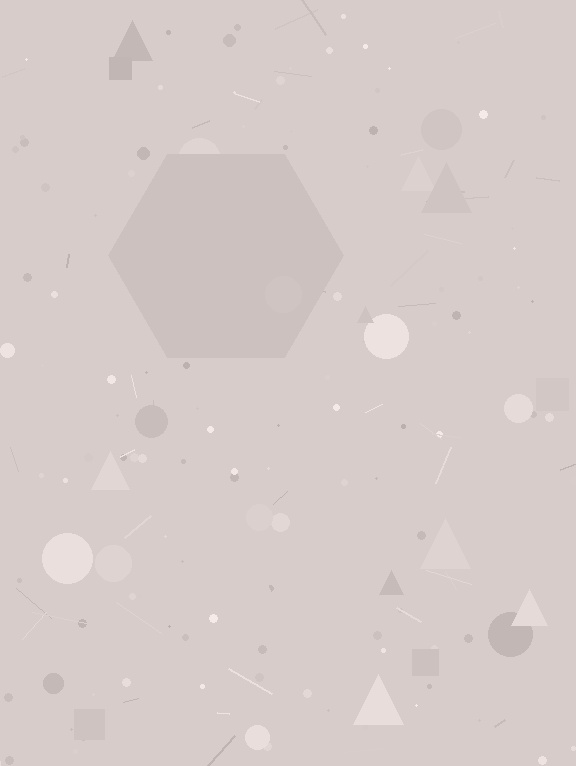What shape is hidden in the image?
A hexagon is hidden in the image.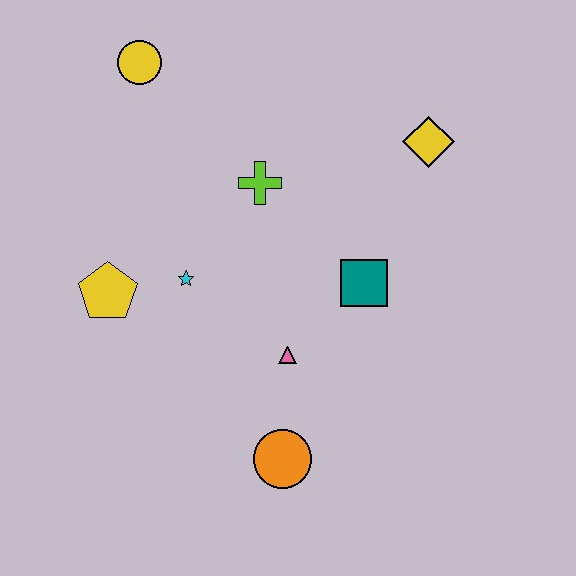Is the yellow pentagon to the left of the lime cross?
Yes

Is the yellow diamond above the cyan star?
Yes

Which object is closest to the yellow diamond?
The teal square is closest to the yellow diamond.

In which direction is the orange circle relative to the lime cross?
The orange circle is below the lime cross.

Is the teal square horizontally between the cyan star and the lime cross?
No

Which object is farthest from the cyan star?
The yellow diamond is farthest from the cyan star.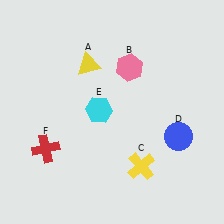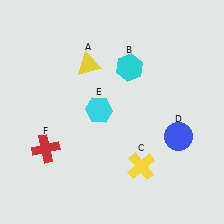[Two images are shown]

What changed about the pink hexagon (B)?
In Image 1, B is pink. In Image 2, it changed to cyan.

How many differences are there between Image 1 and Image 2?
There is 1 difference between the two images.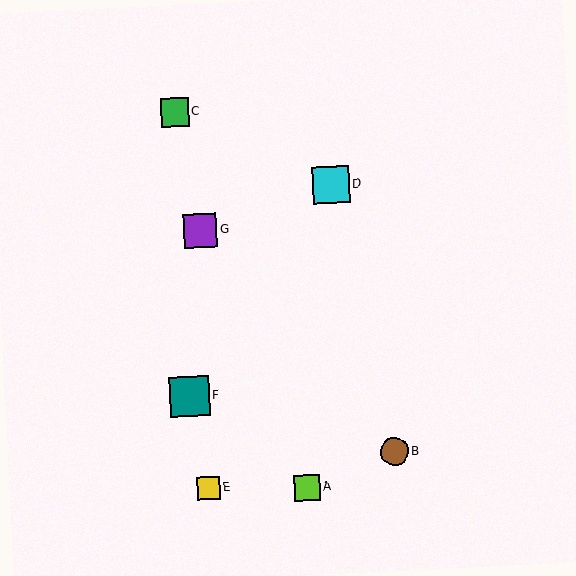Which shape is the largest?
The teal square (labeled F) is the largest.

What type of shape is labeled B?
Shape B is a brown circle.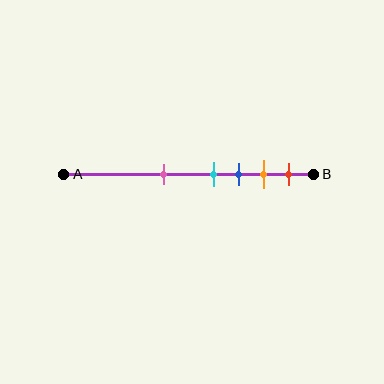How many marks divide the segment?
There are 5 marks dividing the segment.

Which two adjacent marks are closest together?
The cyan and blue marks are the closest adjacent pair.